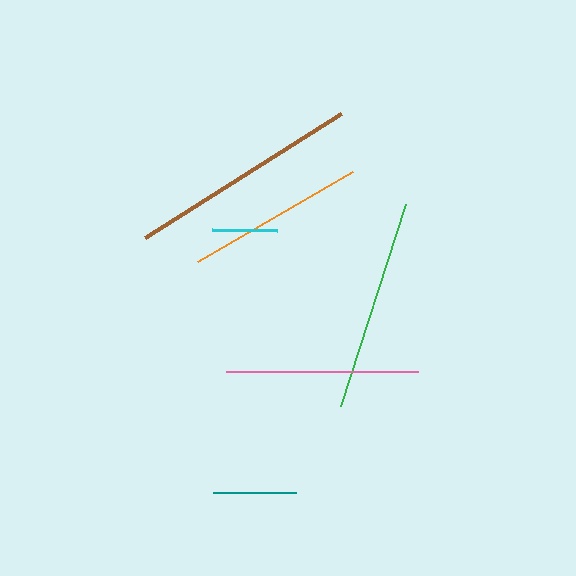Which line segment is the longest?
The brown line is the longest at approximately 231 pixels.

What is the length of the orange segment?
The orange segment is approximately 180 pixels long.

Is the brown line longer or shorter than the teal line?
The brown line is longer than the teal line.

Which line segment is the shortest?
The cyan line is the shortest at approximately 65 pixels.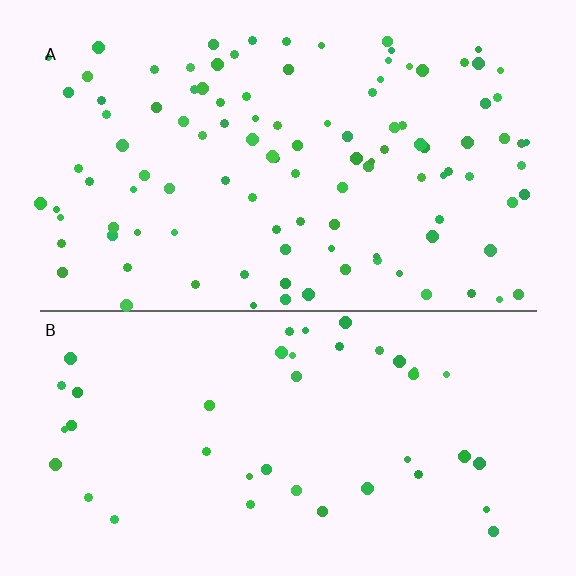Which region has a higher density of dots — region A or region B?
A (the top).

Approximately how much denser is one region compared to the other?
Approximately 2.6× — region A over region B.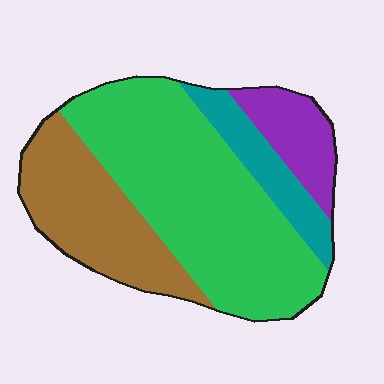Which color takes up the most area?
Green, at roughly 50%.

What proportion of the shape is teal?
Teal covers 11% of the shape.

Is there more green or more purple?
Green.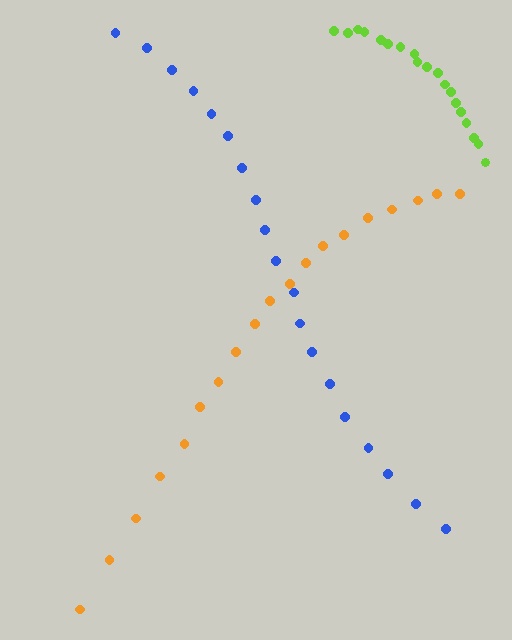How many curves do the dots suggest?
There are 3 distinct paths.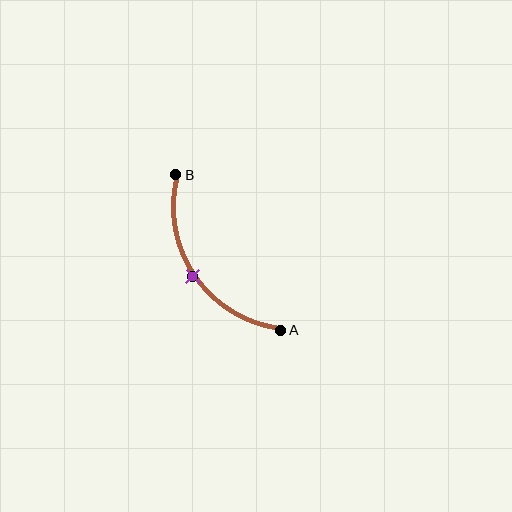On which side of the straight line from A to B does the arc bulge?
The arc bulges below and to the left of the straight line connecting A and B.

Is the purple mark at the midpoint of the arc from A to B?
Yes. The purple mark lies on the arc at equal arc-length from both A and B — it is the arc midpoint.